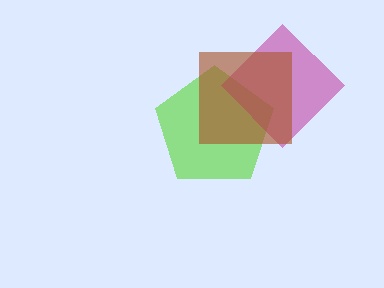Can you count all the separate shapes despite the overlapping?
Yes, there are 3 separate shapes.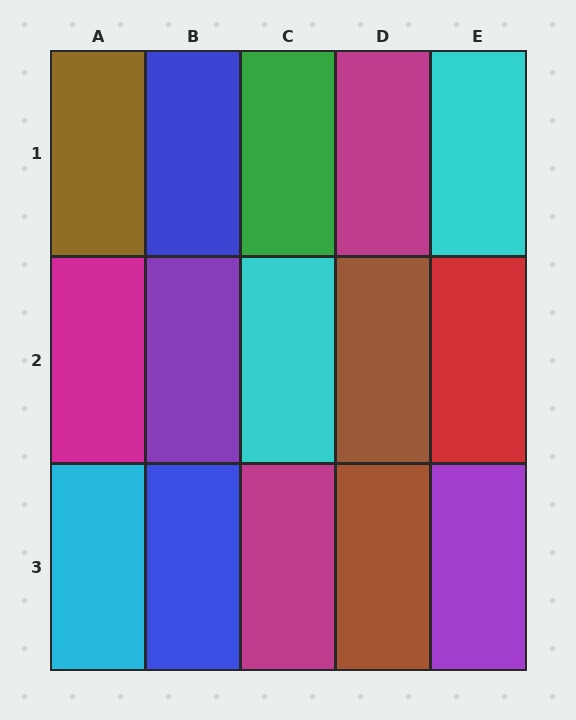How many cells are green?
1 cell is green.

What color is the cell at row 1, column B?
Blue.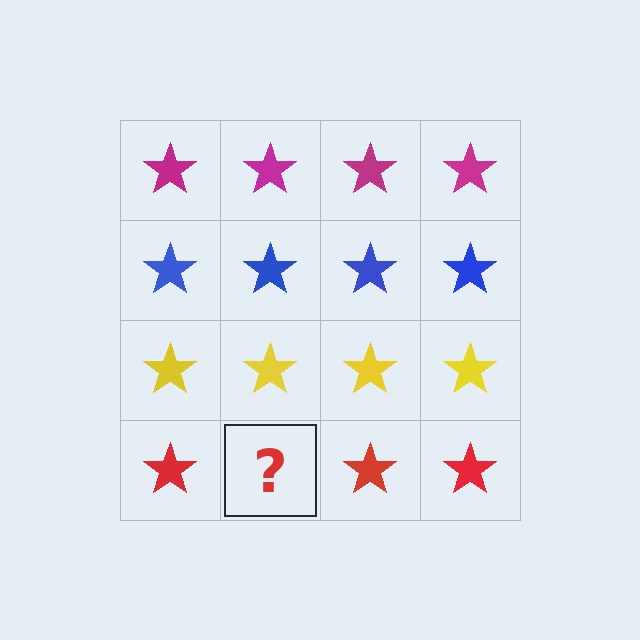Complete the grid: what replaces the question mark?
The question mark should be replaced with a red star.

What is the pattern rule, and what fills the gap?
The rule is that each row has a consistent color. The gap should be filled with a red star.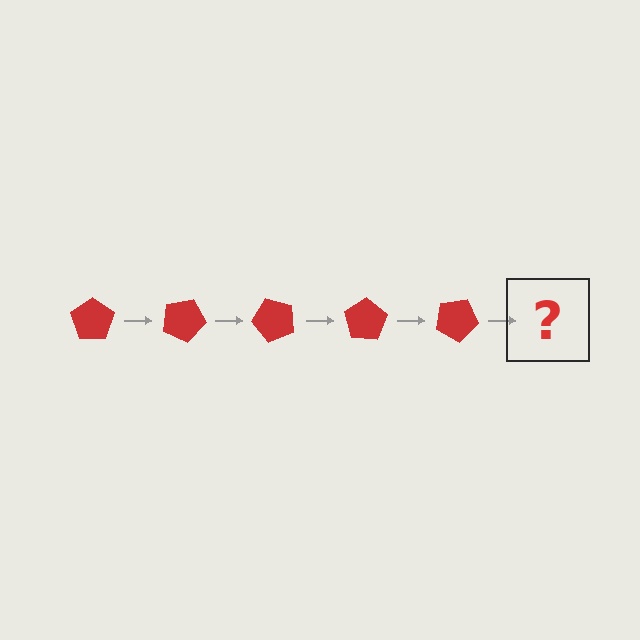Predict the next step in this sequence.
The next step is a red pentagon rotated 125 degrees.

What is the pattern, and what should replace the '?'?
The pattern is that the pentagon rotates 25 degrees each step. The '?' should be a red pentagon rotated 125 degrees.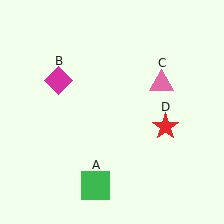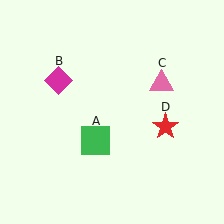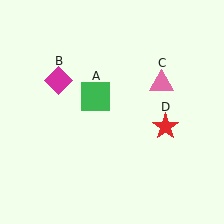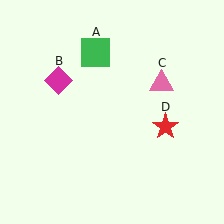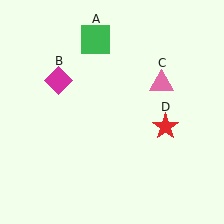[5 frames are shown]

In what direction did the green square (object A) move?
The green square (object A) moved up.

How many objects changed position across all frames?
1 object changed position: green square (object A).